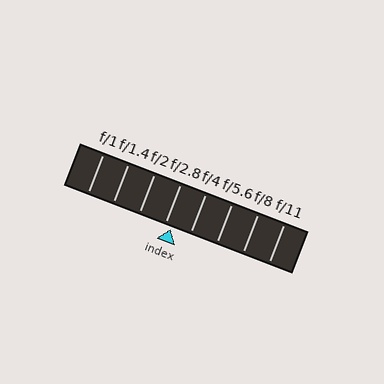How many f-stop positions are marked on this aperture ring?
There are 8 f-stop positions marked.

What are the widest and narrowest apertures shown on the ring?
The widest aperture shown is f/1 and the narrowest is f/11.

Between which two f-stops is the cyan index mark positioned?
The index mark is between f/2.8 and f/4.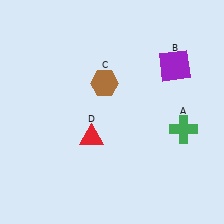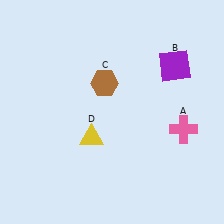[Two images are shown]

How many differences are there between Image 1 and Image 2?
There are 2 differences between the two images.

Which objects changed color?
A changed from green to pink. D changed from red to yellow.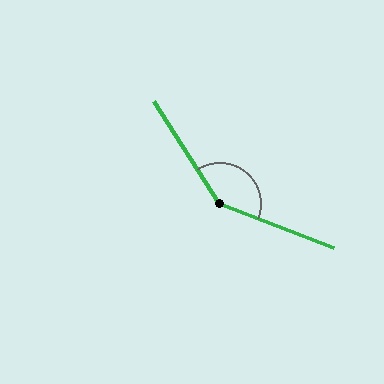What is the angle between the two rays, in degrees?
Approximately 144 degrees.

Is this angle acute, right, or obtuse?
It is obtuse.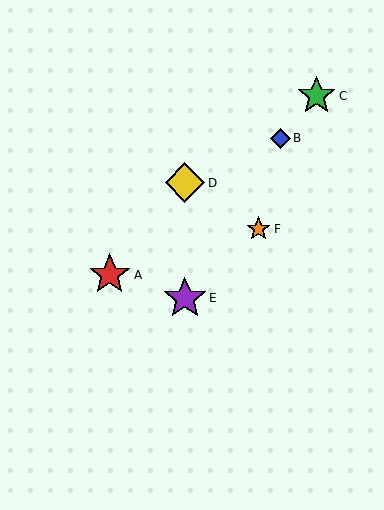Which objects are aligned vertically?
Objects D, E are aligned vertically.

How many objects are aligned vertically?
2 objects (D, E) are aligned vertically.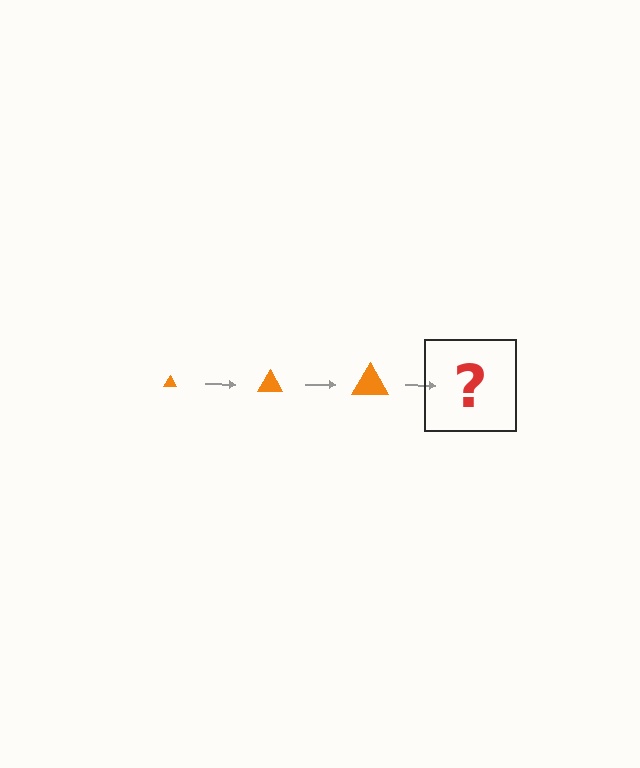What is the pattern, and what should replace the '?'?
The pattern is that the triangle gets progressively larger each step. The '?' should be an orange triangle, larger than the previous one.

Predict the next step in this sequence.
The next step is an orange triangle, larger than the previous one.